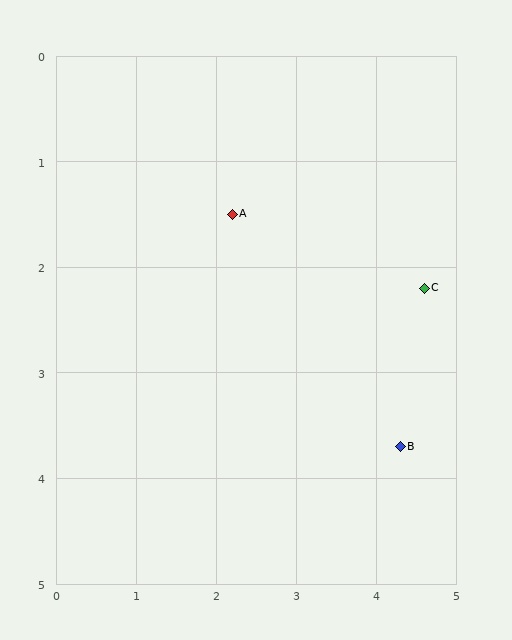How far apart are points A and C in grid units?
Points A and C are about 2.5 grid units apart.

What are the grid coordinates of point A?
Point A is at approximately (2.2, 1.5).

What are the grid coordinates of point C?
Point C is at approximately (4.6, 2.2).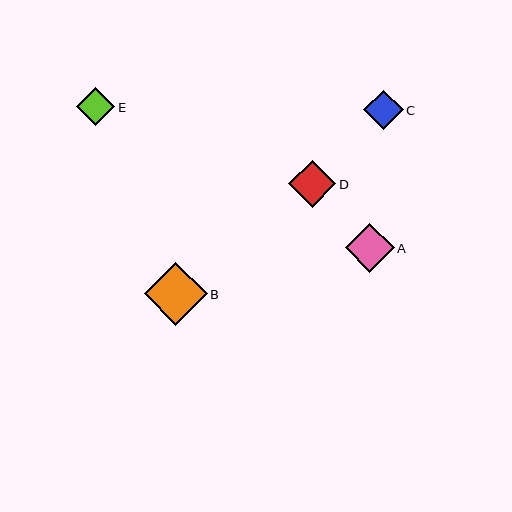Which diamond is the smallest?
Diamond E is the smallest with a size of approximately 38 pixels.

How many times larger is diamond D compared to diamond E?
Diamond D is approximately 1.2 times the size of diamond E.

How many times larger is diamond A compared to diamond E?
Diamond A is approximately 1.3 times the size of diamond E.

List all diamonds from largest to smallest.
From largest to smallest: B, A, D, C, E.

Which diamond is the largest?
Diamond B is the largest with a size of approximately 63 pixels.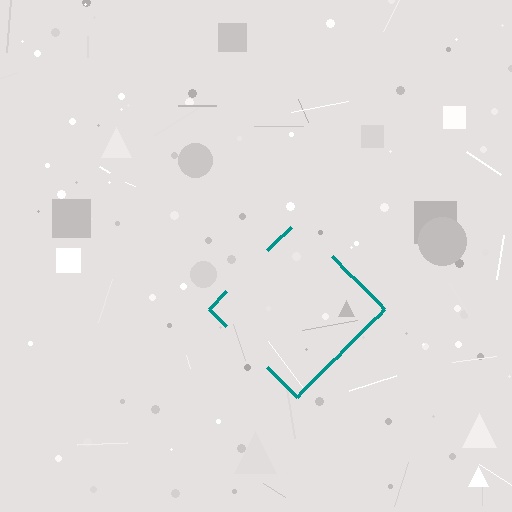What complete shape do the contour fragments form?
The contour fragments form a diamond.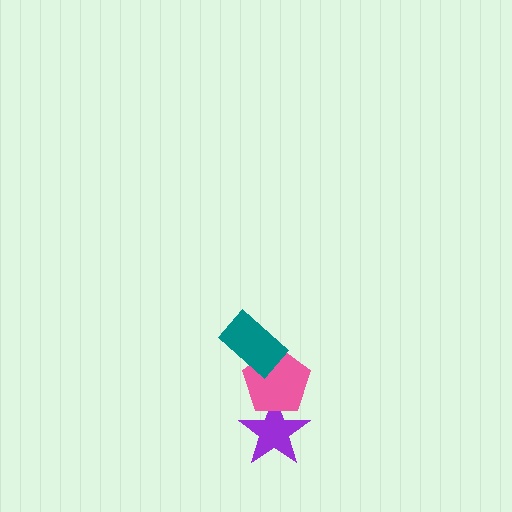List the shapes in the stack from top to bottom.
From top to bottom: the teal rectangle, the pink pentagon, the purple star.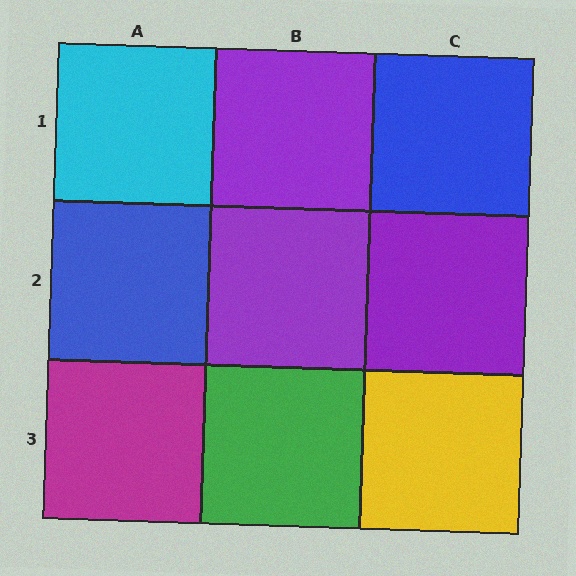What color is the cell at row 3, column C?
Yellow.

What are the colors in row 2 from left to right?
Blue, purple, purple.